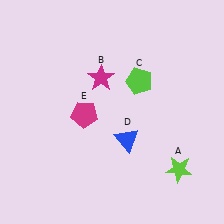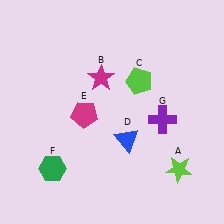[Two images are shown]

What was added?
A green hexagon (F), a purple cross (G) were added in Image 2.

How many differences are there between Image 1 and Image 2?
There are 2 differences between the two images.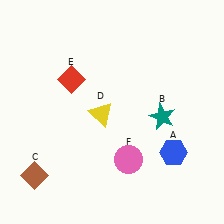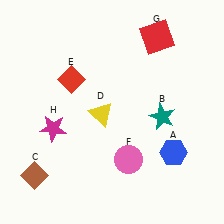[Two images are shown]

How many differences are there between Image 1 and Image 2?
There are 2 differences between the two images.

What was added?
A red square (G), a magenta star (H) were added in Image 2.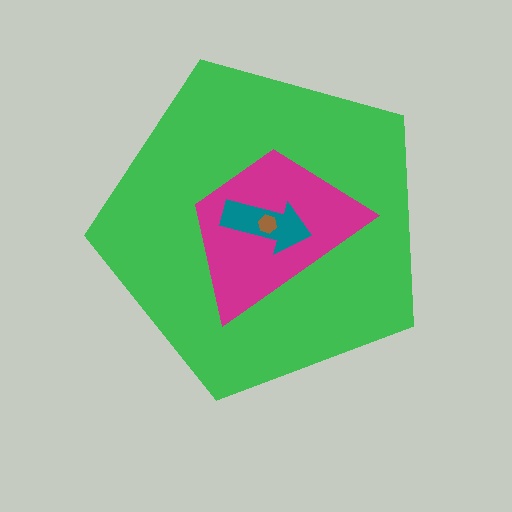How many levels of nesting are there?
4.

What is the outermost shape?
The green pentagon.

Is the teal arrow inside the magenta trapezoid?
Yes.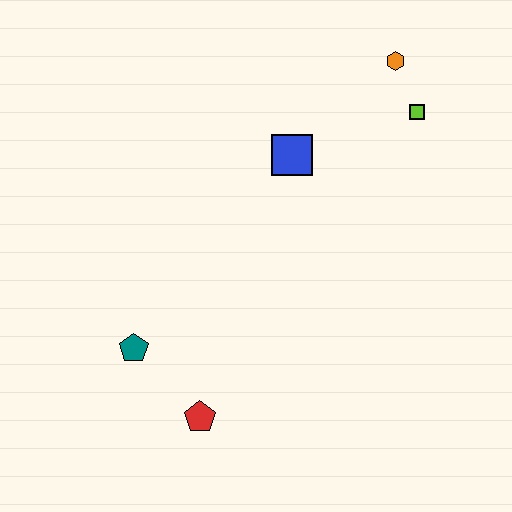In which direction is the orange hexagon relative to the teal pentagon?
The orange hexagon is above the teal pentagon.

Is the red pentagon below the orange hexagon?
Yes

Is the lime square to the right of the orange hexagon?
Yes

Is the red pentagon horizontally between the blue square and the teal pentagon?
Yes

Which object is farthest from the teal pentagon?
The orange hexagon is farthest from the teal pentagon.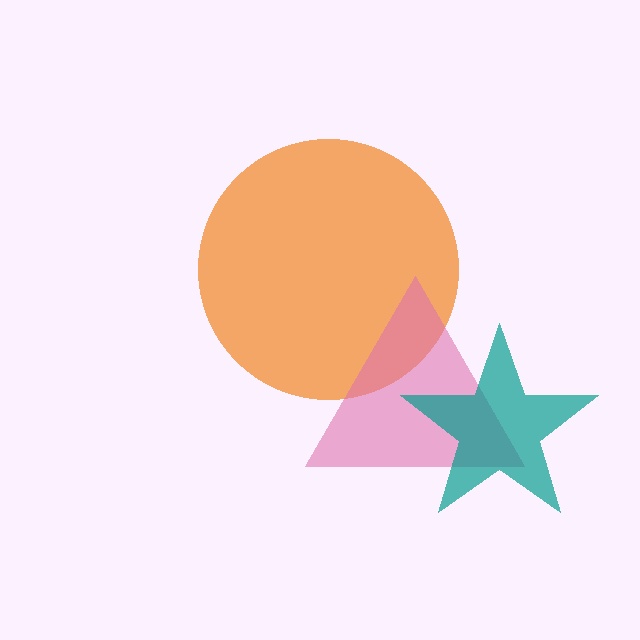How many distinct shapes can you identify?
There are 3 distinct shapes: an orange circle, a pink triangle, a teal star.